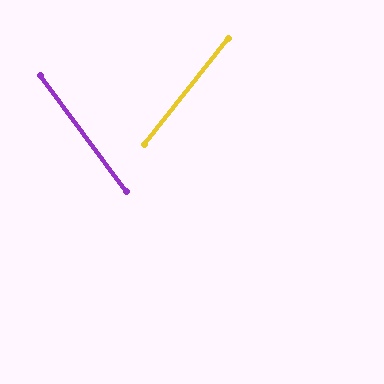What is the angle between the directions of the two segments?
Approximately 75 degrees.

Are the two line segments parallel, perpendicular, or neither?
Neither parallel nor perpendicular — they differ by about 75°.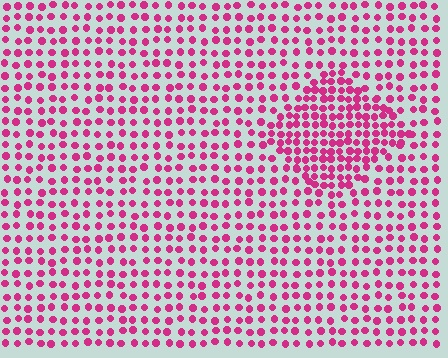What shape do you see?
I see a diamond.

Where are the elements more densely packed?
The elements are more densely packed inside the diamond boundary.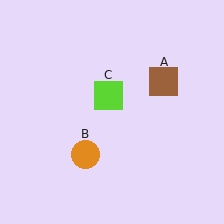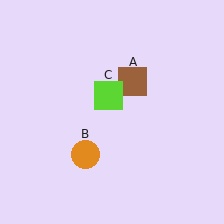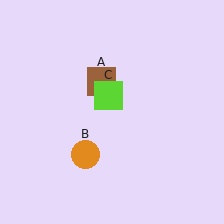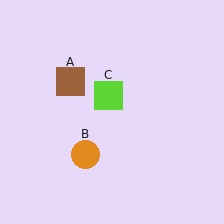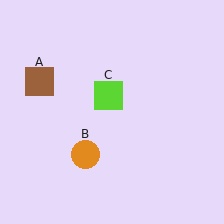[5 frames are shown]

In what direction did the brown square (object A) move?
The brown square (object A) moved left.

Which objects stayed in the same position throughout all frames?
Orange circle (object B) and lime square (object C) remained stationary.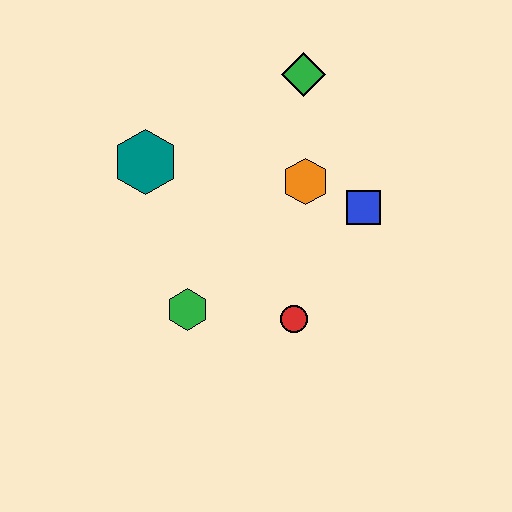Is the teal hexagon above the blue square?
Yes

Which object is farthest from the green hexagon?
The green diamond is farthest from the green hexagon.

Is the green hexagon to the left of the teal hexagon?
No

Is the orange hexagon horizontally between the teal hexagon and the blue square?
Yes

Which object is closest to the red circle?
The green hexagon is closest to the red circle.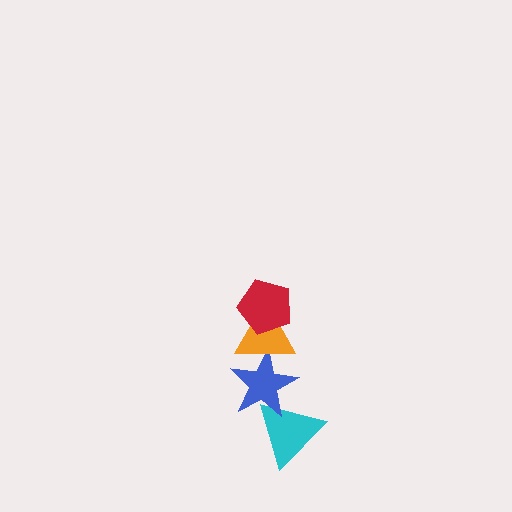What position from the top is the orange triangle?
The orange triangle is 2nd from the top.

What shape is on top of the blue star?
The orange triangle is on top of the blue star.